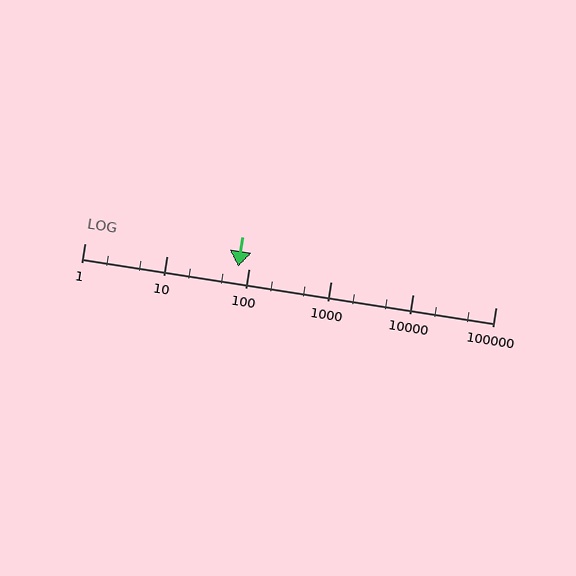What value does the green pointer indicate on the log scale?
The pointer indicates approximately 73.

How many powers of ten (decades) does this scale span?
The scale spans 5 decades, from 1 to 100000.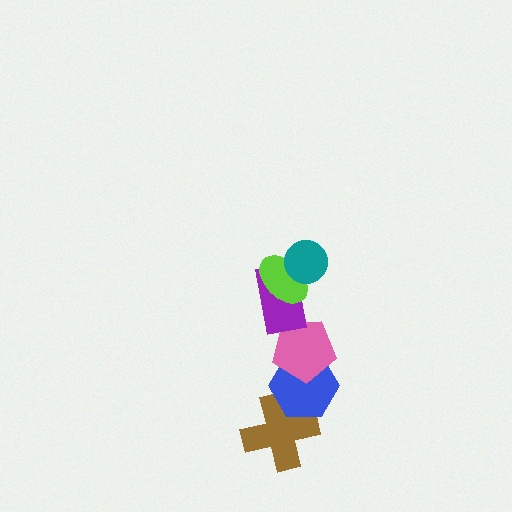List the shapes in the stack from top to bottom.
From top to bottom: the teal circle, the lime ellipse, the purple rectangle, the pink pentagon, the blue hexagon, the brown cross.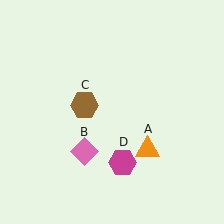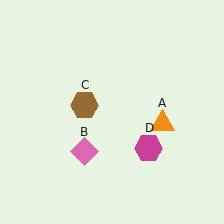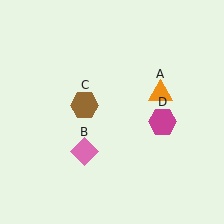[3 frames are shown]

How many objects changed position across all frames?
2 objects changed position: orange triangle (object A), magenta hexagon (object D).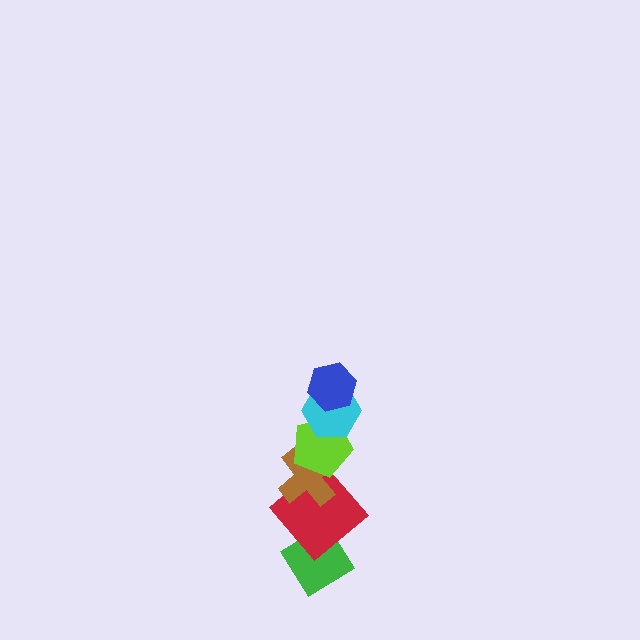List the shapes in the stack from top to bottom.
From top to bottom: the blue hexagon, the cyan hexagon, the lime pentagon, the brown cross, the red diamond, the green diamond.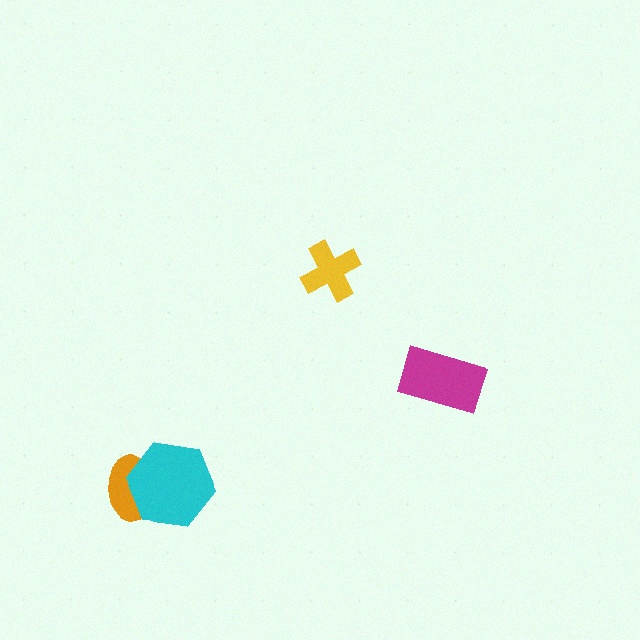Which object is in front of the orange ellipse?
The cyan hexagon is in front of the orange ellipse.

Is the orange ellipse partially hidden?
Yes, it is partially covered by another shape.